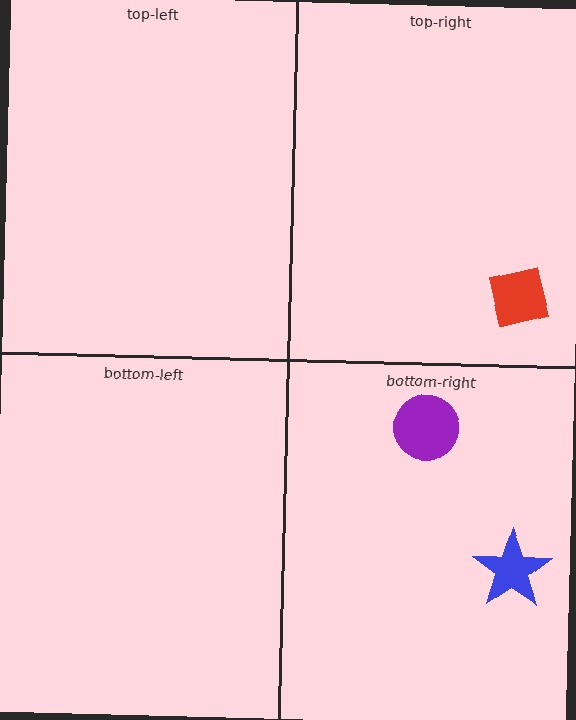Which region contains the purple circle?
The bottom-right region.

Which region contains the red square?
The top-right region.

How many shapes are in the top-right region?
1.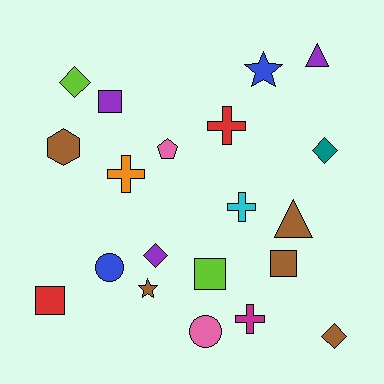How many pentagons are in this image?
There is 1 pentagon.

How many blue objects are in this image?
There are 2 blue objects.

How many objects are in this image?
There are 20 objects.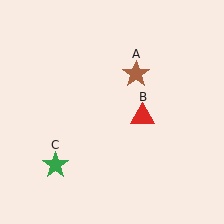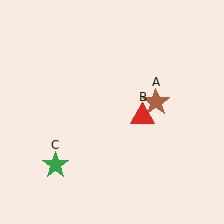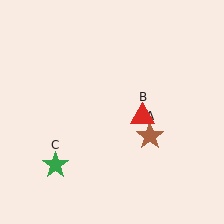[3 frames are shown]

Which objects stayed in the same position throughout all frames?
Red triangle (object B) and green star (object C) remained stationary.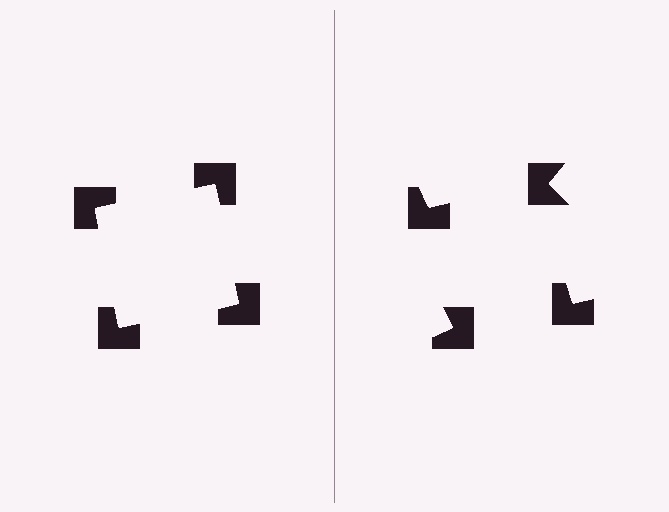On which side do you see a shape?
An illusory square appears on the left side. On the right side the wedge cuts are rotated, so no coherent shape forms.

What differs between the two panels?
The notched squares are positioned identically on both sides; only the wedge orientations differ. On the left they align to a square; on the right they are misaligned.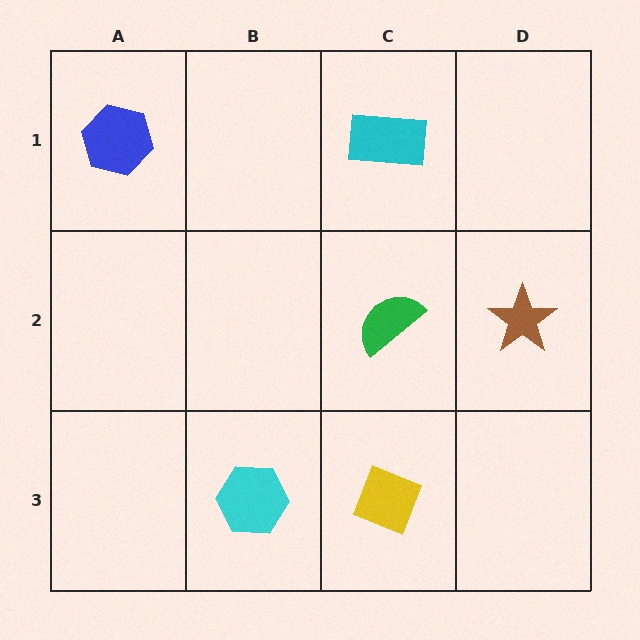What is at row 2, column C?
A green semicircle.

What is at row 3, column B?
A cyan hexagon.